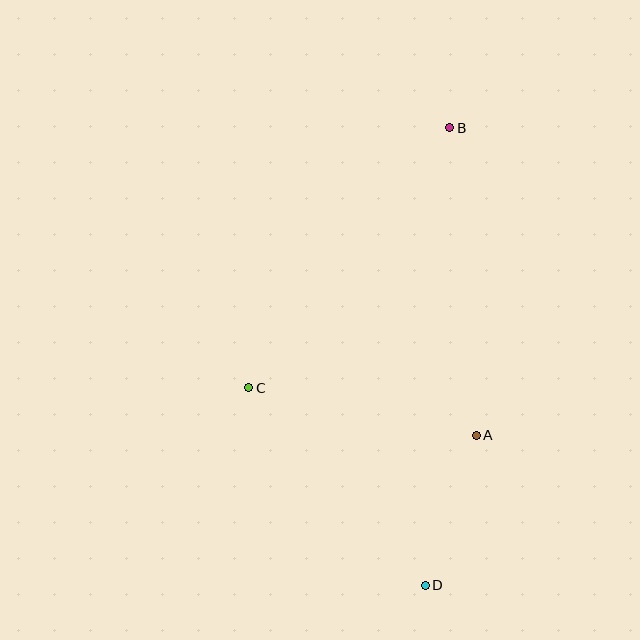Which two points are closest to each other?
Points A and D are closest to each other.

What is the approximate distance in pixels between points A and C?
The distance between A and C is approximately 233 pixels.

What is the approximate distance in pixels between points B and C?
The distance between B and C is approximately 329 pixels.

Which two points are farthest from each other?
Points B and D are farthest from each other.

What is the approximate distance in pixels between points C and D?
The distance between C and D is approximately 265 pixels.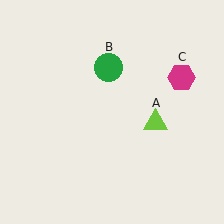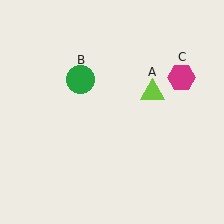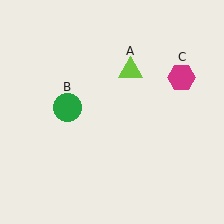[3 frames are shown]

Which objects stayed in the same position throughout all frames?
Magenta hexagon (object C) remained stationary.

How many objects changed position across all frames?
2 objects changed position: lime triangle (object A), green circle (object B).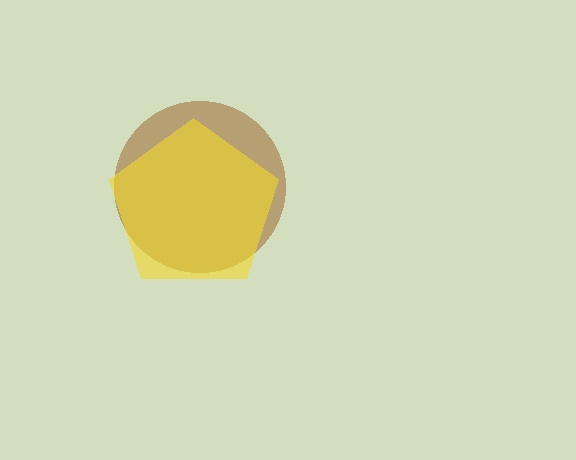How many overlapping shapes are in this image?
There are 2 overlapping shapes in the image.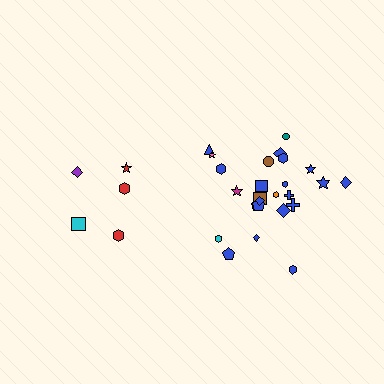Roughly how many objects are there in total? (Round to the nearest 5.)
Roughly 30 objects in total.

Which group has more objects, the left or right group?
The right group.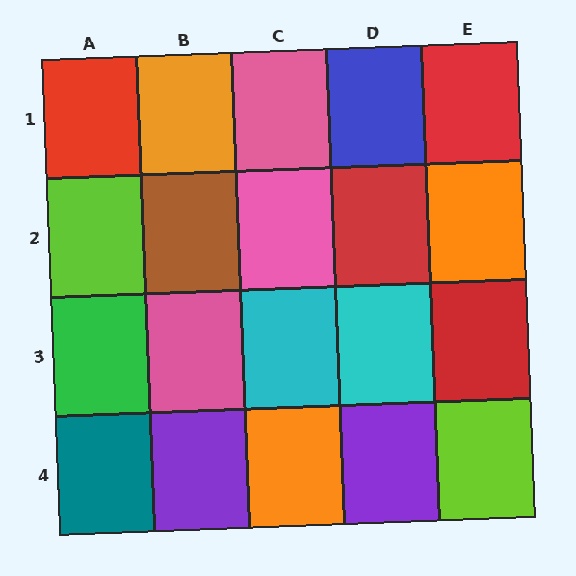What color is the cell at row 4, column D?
Purple.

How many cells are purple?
2 cells are purple.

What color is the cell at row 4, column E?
Lime.